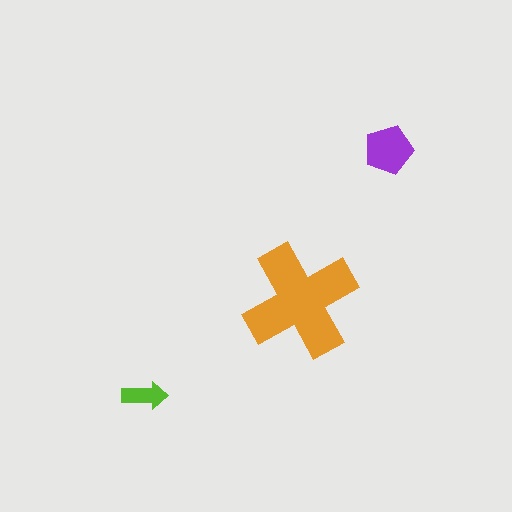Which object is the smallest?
The lime arrow.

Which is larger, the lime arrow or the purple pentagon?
The purple pentagon.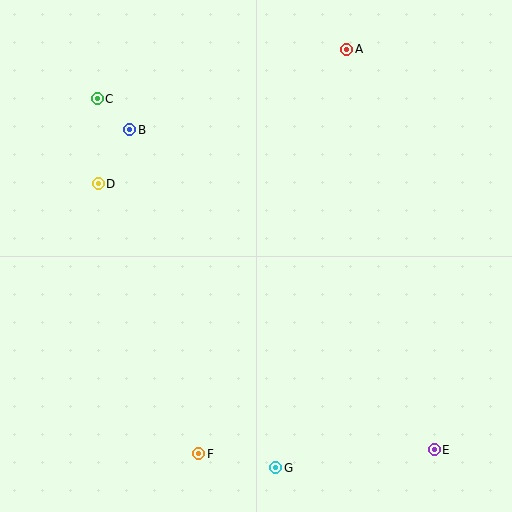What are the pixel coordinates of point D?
Point D is at (98, 184).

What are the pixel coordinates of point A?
Point A is at (347, 49).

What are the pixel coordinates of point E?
Point E is at (434, 450).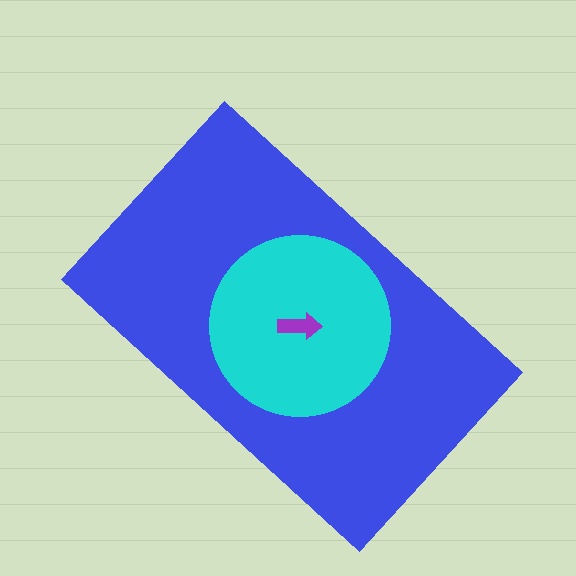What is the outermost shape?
The blue rectangle.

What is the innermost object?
The purple arrow.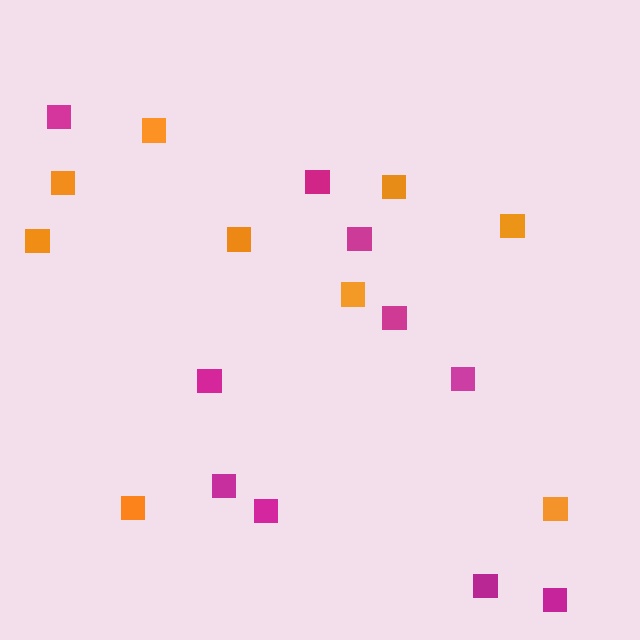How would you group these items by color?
There are 2 groups: one group of magenta squares (10) and one group of orange squares (9).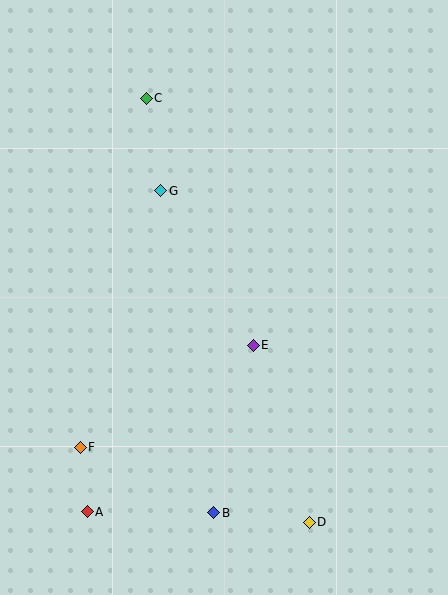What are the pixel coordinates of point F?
Point F is at (80, 447).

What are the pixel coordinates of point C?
Point C is at (146, 98).